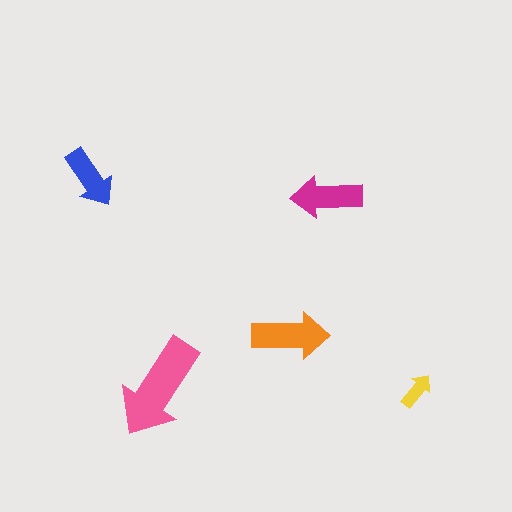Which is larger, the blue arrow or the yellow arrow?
The blue one.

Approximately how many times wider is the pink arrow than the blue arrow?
About 1.5 times wider.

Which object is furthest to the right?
The yellow arrow is rightmost.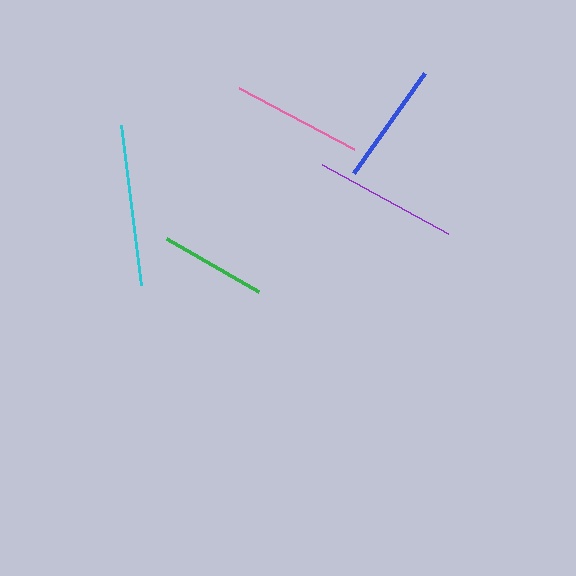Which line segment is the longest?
The cyan line is the longest at approximately 161 pixels.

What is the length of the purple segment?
The purple segment is approximately 144 pixels long.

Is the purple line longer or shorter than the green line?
The purple line is longer than the green line.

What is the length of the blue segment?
The blue segment is approximately 123 pixels long.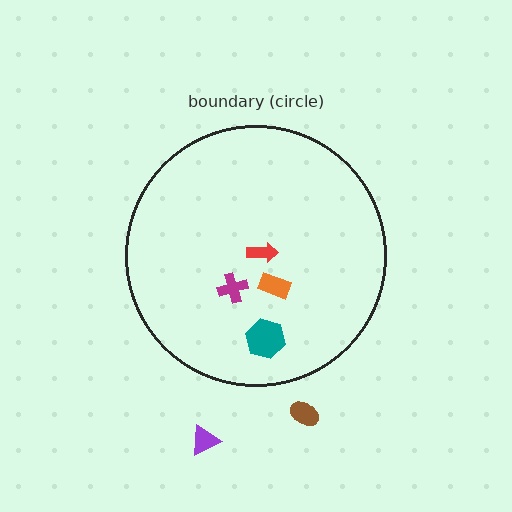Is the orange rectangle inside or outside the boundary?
Inside.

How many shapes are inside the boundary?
4 inside, 2 outside.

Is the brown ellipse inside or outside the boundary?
Outside.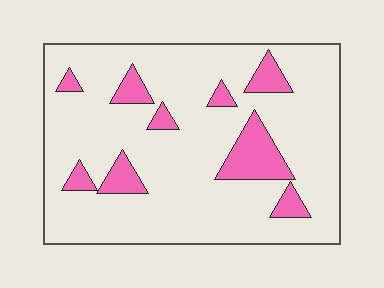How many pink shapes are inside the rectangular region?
9.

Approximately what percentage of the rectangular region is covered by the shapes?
Approximately 15%.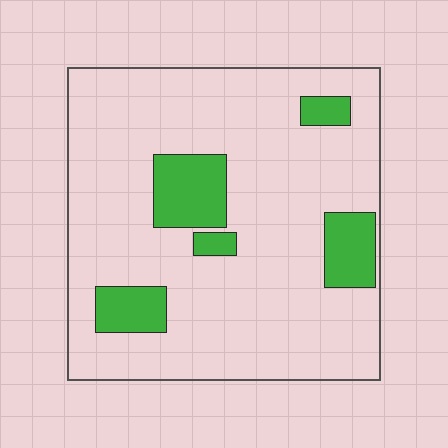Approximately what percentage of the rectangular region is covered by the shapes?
Approximately 15%.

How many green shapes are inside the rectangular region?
5.